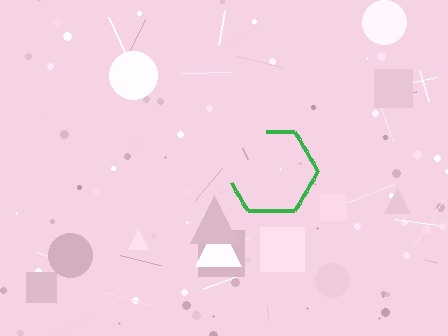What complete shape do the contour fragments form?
The contour fragments form a hexagon.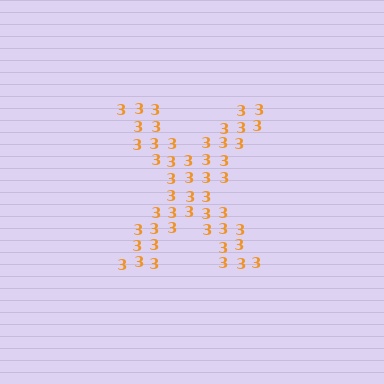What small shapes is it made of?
It is made of small digit 3's.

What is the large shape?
The large shape is the letter X.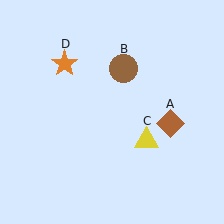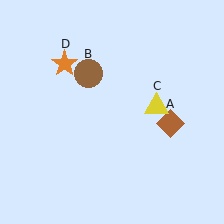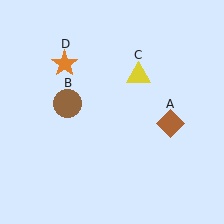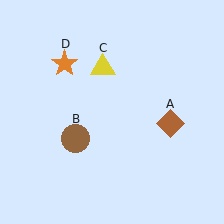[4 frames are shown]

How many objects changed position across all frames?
2 objects changed position: brown circle (object B), yellow triangle (object C).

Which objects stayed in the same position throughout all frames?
Brown diamond (object A) and orange star (object D) remained stationary.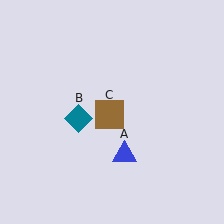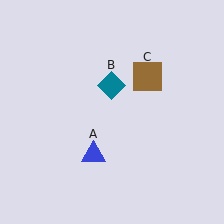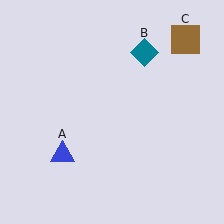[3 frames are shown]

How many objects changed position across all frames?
3 objects changed position: blue triangle (object A), teal diamond (object B), brown square (object C).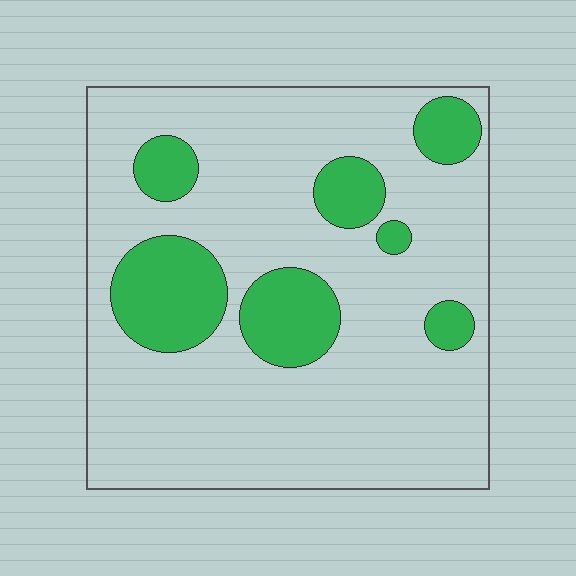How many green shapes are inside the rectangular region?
7.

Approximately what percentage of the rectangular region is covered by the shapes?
Approximately 20%.